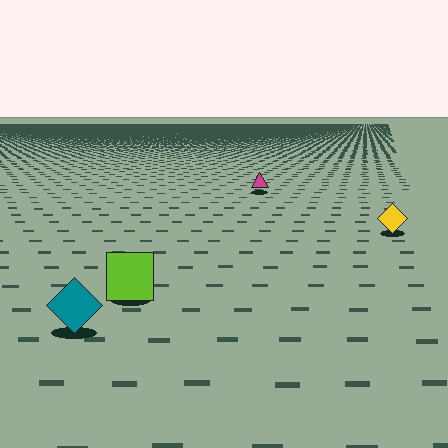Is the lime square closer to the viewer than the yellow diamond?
Yes. The lime square is closer — you can tell from the texture gradient: the ground texture is coarser near it.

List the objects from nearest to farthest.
From nearest to farthest: the teal diamond, the lime square, the yellow diamond, the magenta triangle.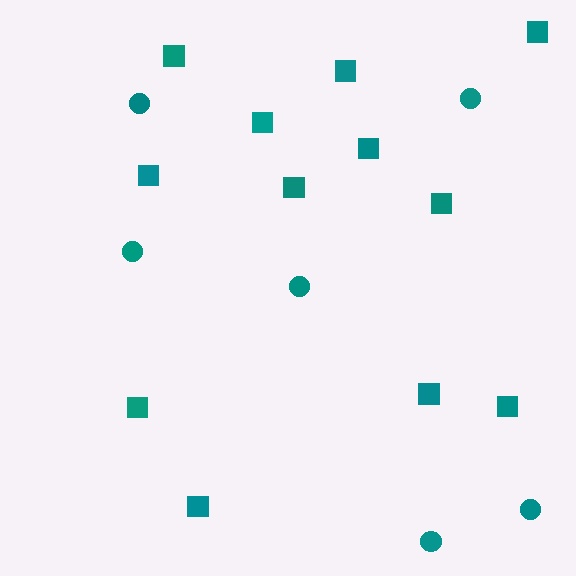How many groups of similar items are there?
There are 2 groups: one group of squares (12) and one group of circles (6).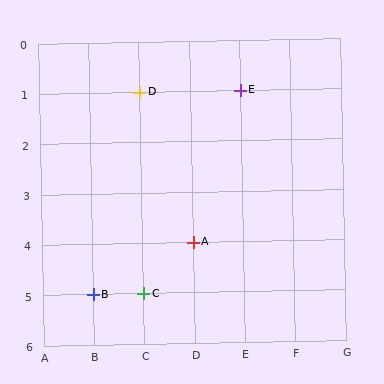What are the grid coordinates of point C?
Point C is at grid coordinates (C, 5).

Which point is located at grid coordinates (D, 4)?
Point A is at (D, 4).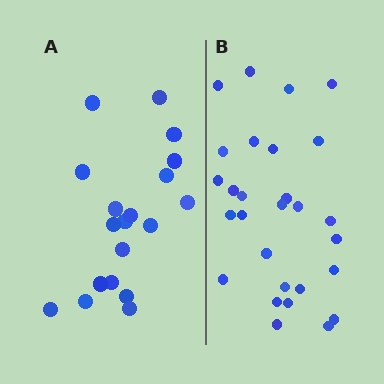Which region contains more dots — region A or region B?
Region B (the right region) has more dots.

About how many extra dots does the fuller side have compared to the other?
Region B has roughly 8 or so more dots than region A.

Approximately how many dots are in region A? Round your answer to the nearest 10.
About 20 dots. (The exact count is 19, which rounds to 20.)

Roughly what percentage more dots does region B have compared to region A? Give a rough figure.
About 45% more.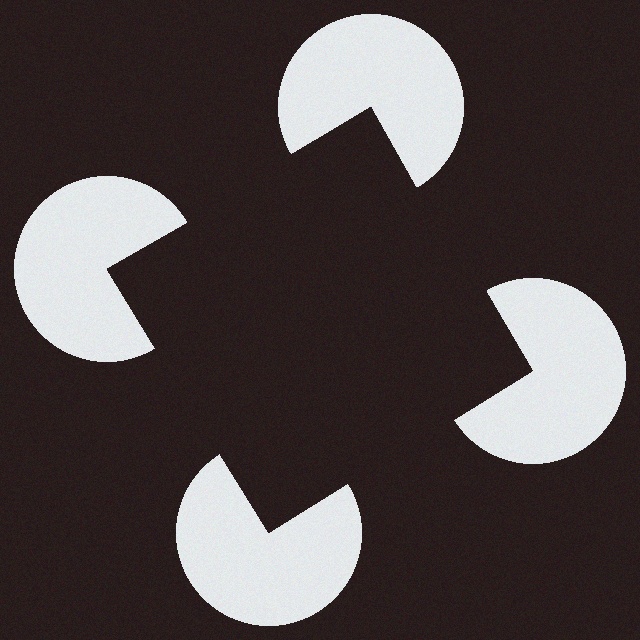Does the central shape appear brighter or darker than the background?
It typically appears slightly darker than the background, even though no actual brightness change is drawn.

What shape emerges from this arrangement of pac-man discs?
An illusory square — its edges are inferred from the aligned wedge cuts in the pac-man discs, not physically drawn.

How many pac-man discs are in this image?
There are 4 — one at each vertex of the illusory square.